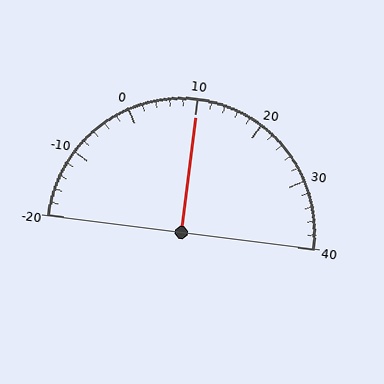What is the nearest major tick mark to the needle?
The nearest major tick mark is 10.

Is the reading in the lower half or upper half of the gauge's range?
The reading is in the upper half of the range (-20 to 40).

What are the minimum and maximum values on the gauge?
The gauge ranges from -20 to 40.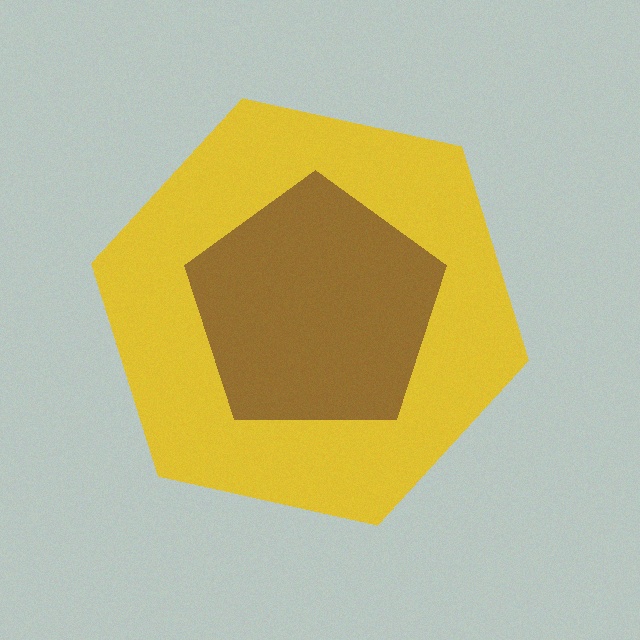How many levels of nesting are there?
2.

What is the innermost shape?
The brown pentagon.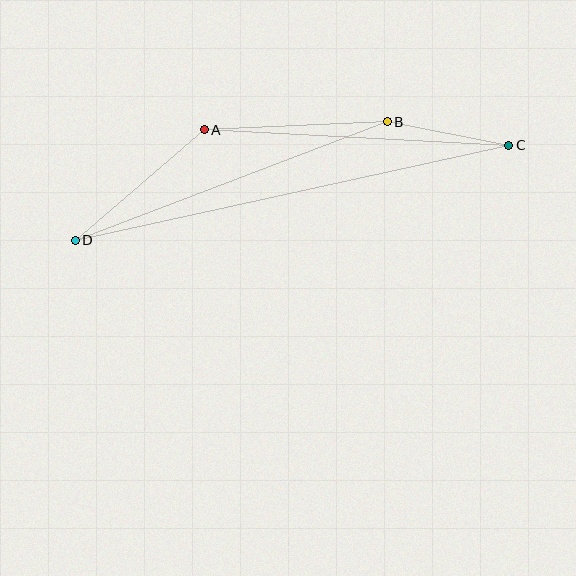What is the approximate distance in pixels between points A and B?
The distance between A and B is approximately 183 pixels.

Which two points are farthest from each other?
Points C and D are farthest from each other.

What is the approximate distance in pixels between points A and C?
The distance between A and C is approximately 305 pixels.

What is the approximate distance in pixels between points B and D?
The distance between B and D is approximately 334 pixels.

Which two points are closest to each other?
Points B and C are closest to each other.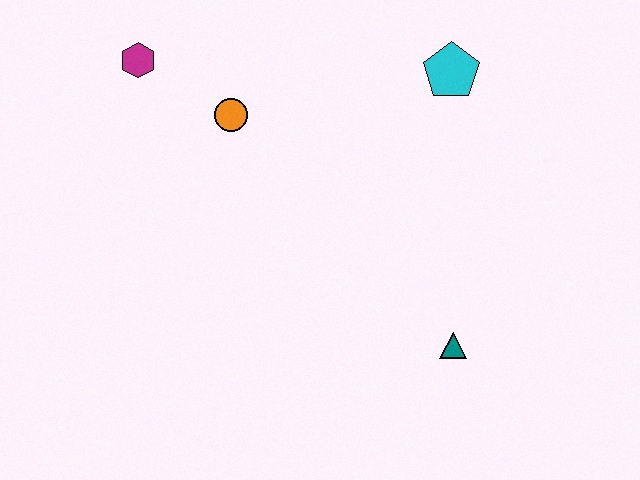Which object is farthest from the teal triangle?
The magenta hexagon is farthest from the teal triangle.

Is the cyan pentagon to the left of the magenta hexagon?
No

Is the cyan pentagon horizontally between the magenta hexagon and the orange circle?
No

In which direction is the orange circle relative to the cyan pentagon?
The orange circle is to the left of the cyan pentagon.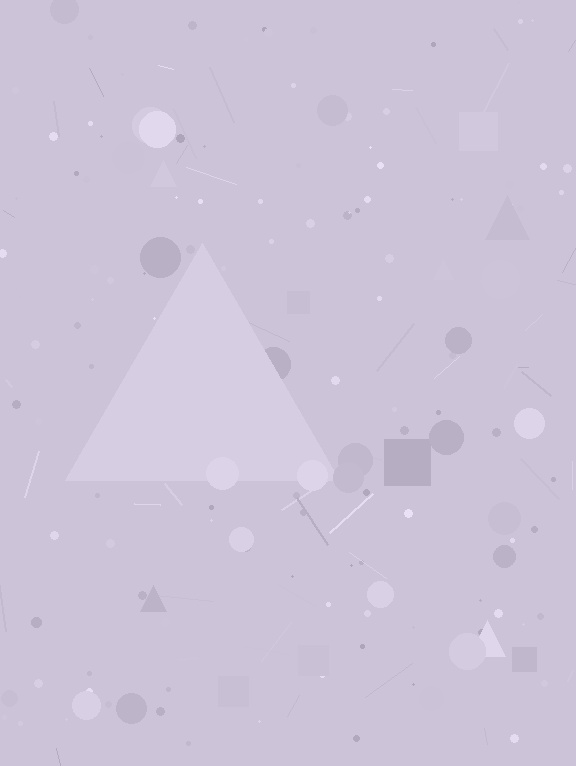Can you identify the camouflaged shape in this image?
The camouflaged shape is a triangle.